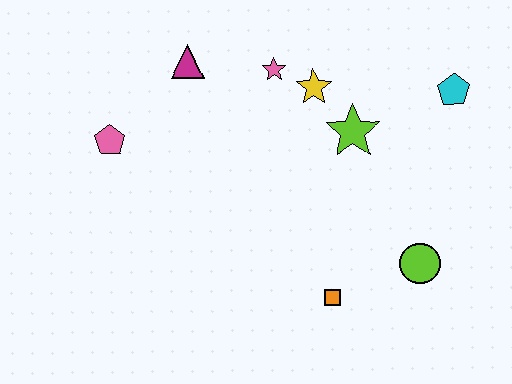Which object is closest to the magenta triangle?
The pink star is closest to the magenta triangle.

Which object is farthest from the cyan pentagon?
The pink pentagon is farthest from the cyan pentagon.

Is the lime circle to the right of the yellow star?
Yes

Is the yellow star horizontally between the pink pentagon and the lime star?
Yes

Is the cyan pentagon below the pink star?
Yes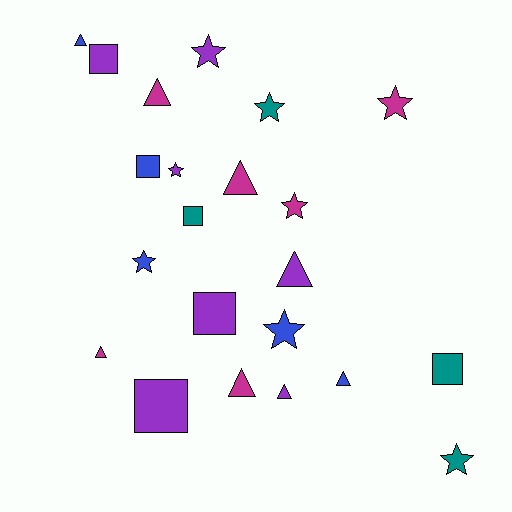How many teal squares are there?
There are 2 teal squares.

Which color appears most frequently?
Purple, with 7 objects.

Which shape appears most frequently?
Star, with 8 objects.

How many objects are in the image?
There are 22 objects.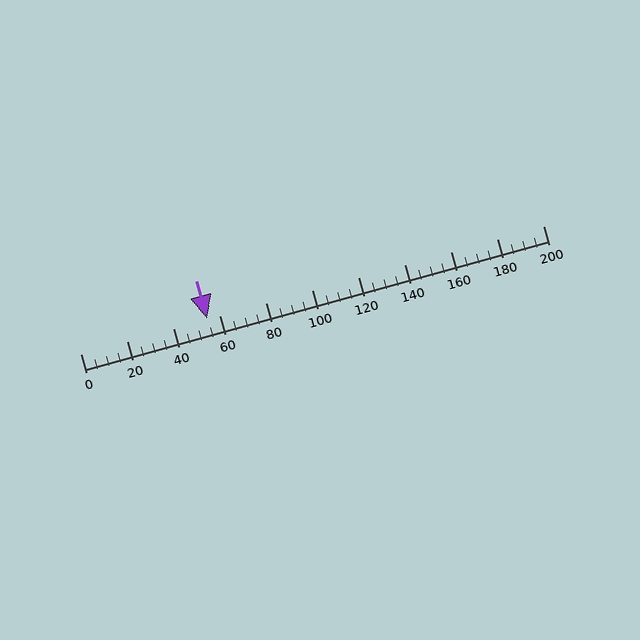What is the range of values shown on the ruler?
The ruler shows values from 0 to 200.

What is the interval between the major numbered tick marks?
The major tick marks are spaced 20 units apart.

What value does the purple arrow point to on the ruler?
The purple arrow points to approximately 55.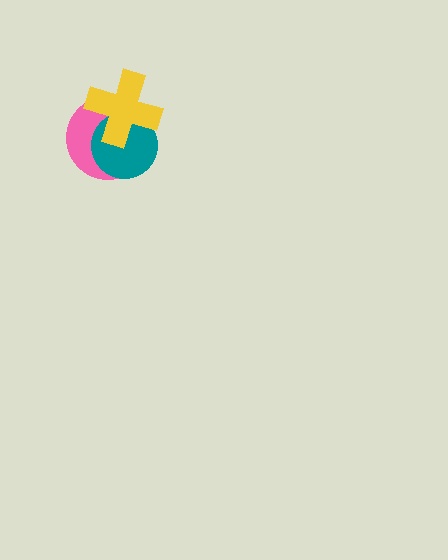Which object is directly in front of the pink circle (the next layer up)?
The teal circle is directly in front of the pink circle.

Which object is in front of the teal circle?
The yellow cross is in front of the teal circle.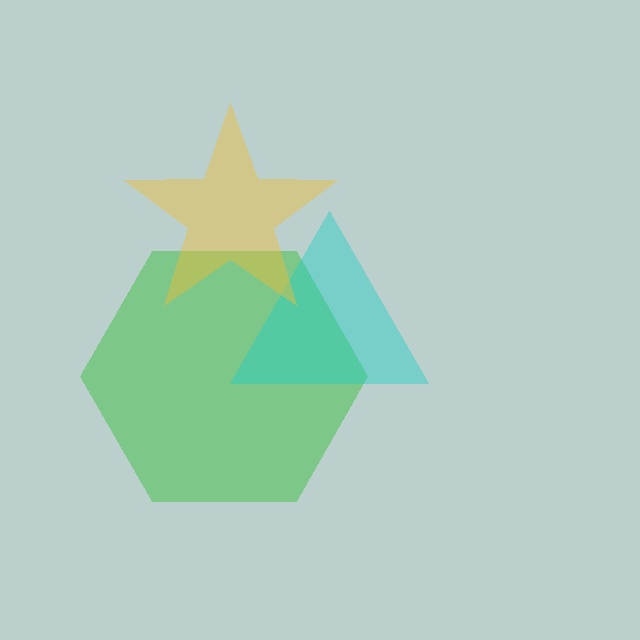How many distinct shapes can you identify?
There are 3 distinct shapes: a green hexagon, a cyan triangle, a yellow star.